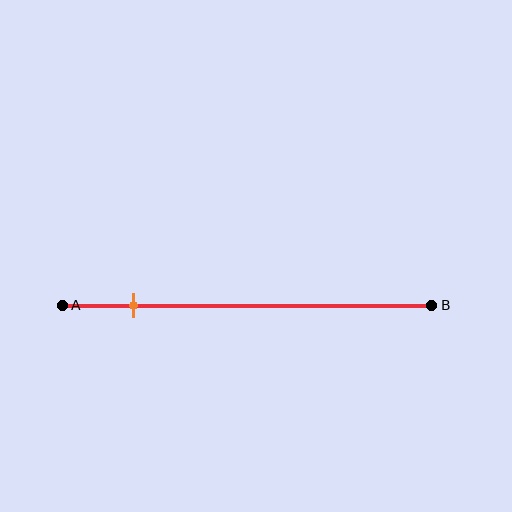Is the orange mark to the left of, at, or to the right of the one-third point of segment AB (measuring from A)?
The orange mark is to the left of the one-third point of segment AB.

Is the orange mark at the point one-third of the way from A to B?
No, the mark is at about 20% from A, not at the 33% one-third point.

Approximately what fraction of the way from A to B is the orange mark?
The orange mark is approximately 20% of the way from A to B.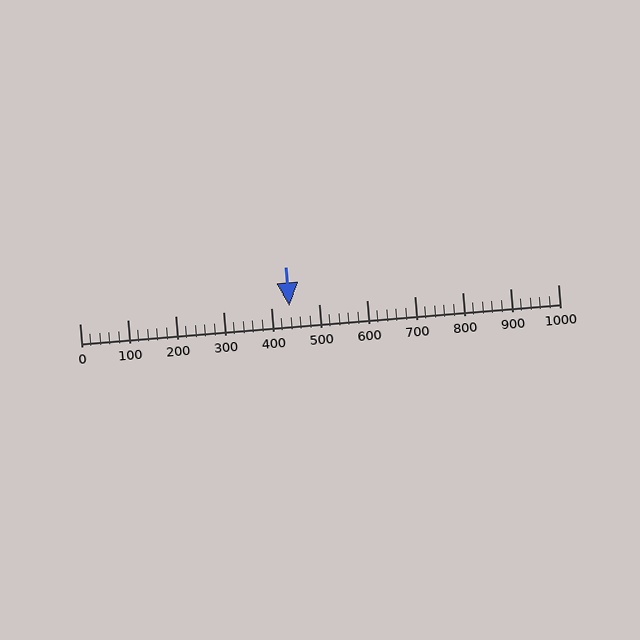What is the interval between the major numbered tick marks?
The major tick marks are spaced 100 units apart.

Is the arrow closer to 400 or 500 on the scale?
The arrow is closer to 400.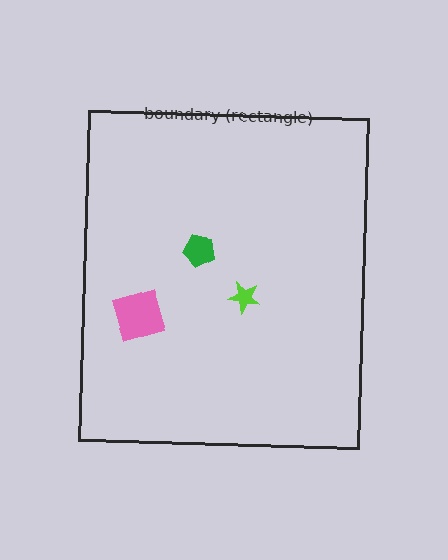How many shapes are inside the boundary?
3 inside, 0 outside.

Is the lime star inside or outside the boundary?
Inside.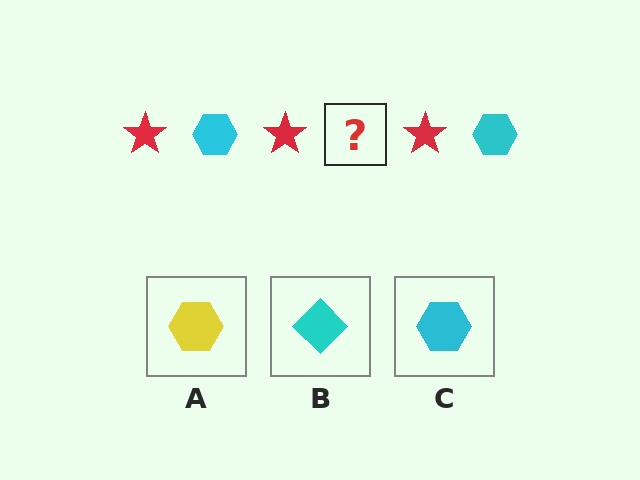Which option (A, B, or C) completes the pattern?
C.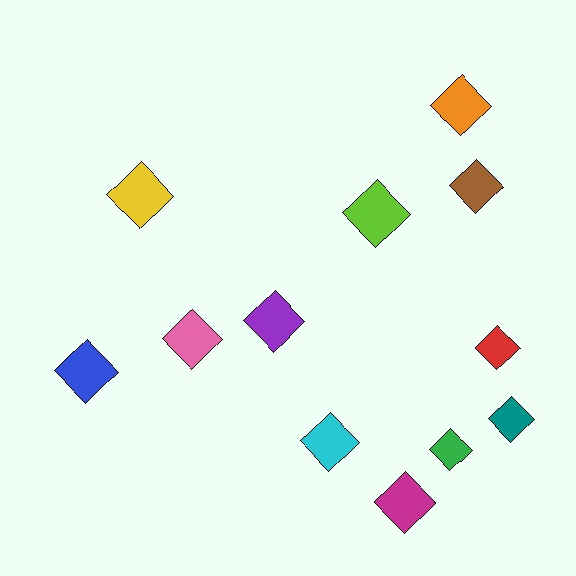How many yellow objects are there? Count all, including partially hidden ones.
There is 1 yellow object.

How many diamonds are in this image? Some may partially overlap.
There are 12 diamonds.